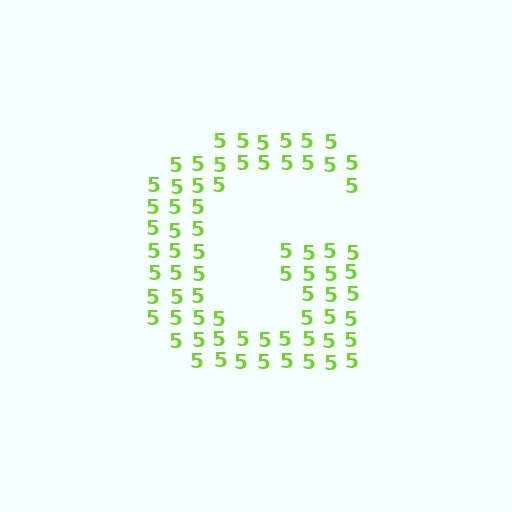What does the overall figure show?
The overall figure shows the letter G.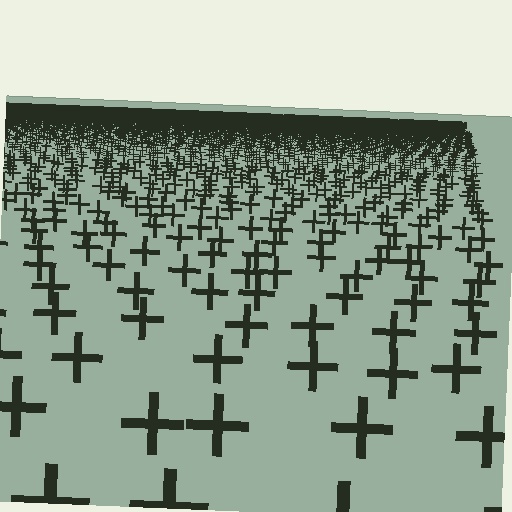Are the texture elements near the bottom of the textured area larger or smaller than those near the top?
Larger. Near the bottom, elements are closer to the viewer and appear at a bigger on-screen size.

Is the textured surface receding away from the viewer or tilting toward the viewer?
The surface is receding away from the viewer. Texture elements get smaller and denser toward the top.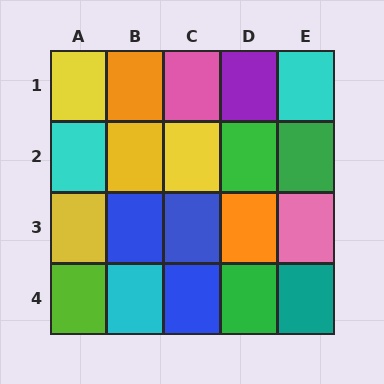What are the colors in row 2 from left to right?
Cyan, yellow, yellow, green, green.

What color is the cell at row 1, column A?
Yellow.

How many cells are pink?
2 cells are pink.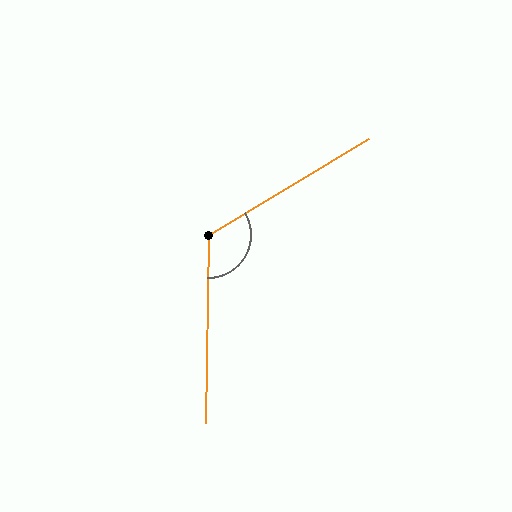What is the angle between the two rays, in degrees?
Approximately 122 degrees.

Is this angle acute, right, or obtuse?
It is obtuse.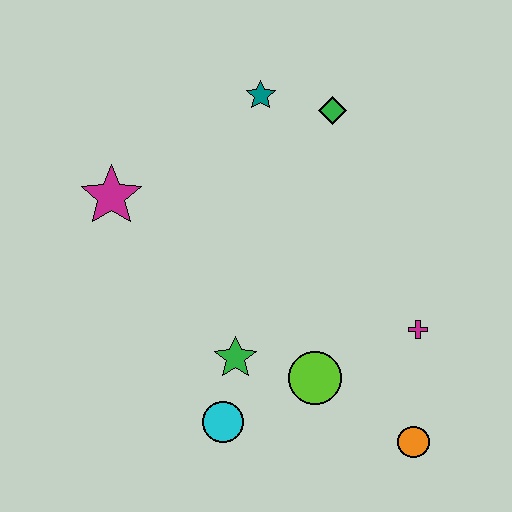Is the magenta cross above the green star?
Yes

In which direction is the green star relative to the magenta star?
The green star is below the magenta star.